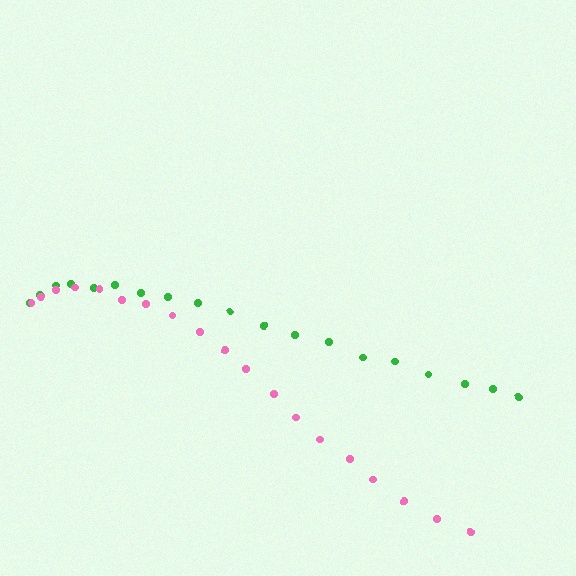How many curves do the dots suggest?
There are 2 distinct paths.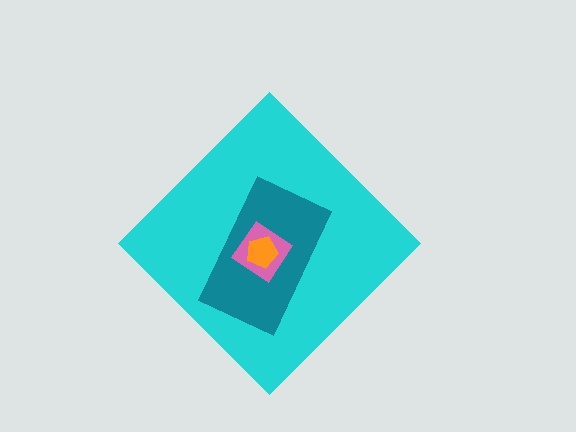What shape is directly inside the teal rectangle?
The pink diamond.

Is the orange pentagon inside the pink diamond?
Yes.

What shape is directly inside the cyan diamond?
The teal rectangle.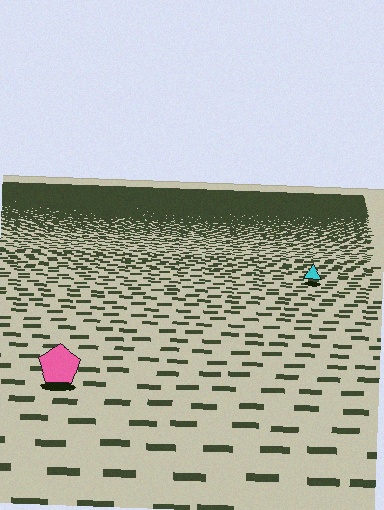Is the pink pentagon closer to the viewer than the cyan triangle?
Yes. The pink pentagon is closer — you can tell from the texture gradient: the ground texture is coarser near it.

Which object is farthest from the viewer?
The cyan triangle is farthest from the viewer. It appears smaller and the ground texture around it is denser.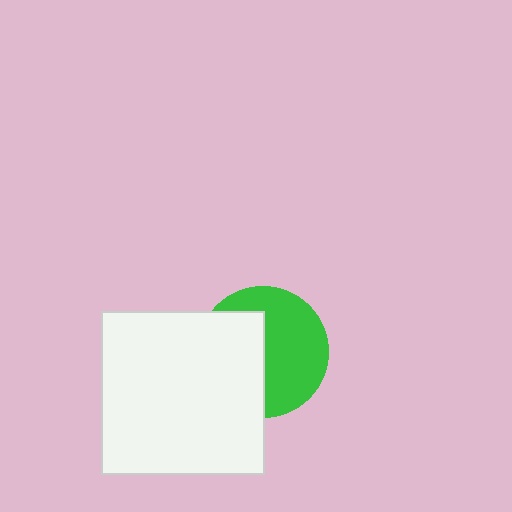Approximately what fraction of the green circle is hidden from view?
Roughly 45% of the green circle is hidden behind the white square.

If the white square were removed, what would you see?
You would see the complete green circle.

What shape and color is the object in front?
The object in front is a white square.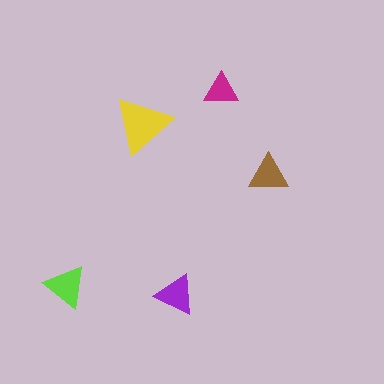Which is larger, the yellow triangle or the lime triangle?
The yellow one.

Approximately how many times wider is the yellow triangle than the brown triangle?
About 1.5 times wider.